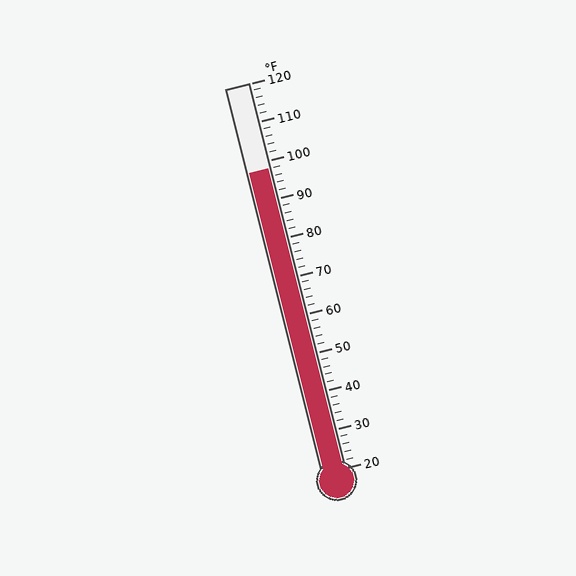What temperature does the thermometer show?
The thermometer shows approximately 98°F.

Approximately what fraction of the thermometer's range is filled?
The thermometer is filled to approximately 80% of its range.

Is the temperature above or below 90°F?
The temperature is above 90°F.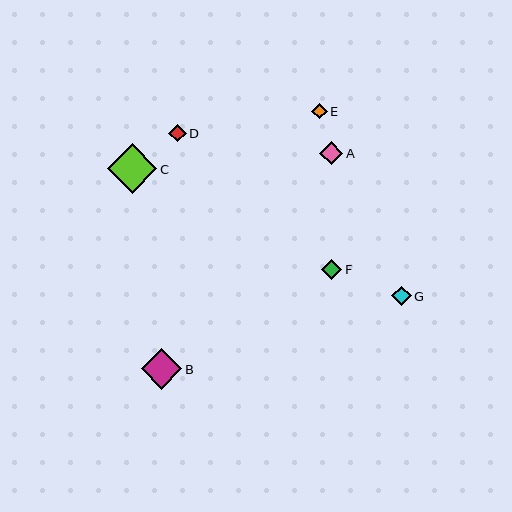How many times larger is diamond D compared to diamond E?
Diamond D is approximately 1.1 times the size of diamond E.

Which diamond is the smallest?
Diamond E is the smallest with a size of approximately 15 pixels.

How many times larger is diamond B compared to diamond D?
Diamond B is approximately 2.3 times the size of diamond D.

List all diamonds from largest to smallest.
From largest to smallest: C, B, A, F, G, D, E.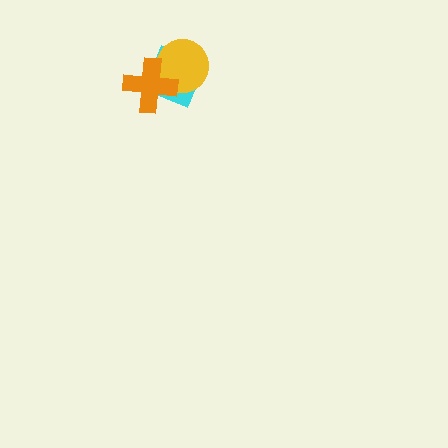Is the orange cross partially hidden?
No, no other shape covers it.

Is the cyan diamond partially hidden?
Yes, it is partially covered by another shape.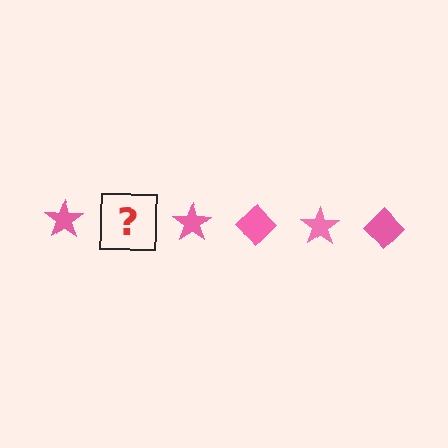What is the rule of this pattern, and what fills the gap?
The rule is that the pattern cycles through star, diamond shapes in pink. The gap should be filled with a pink diamond.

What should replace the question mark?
The question mark should be replaced with a pink diamond.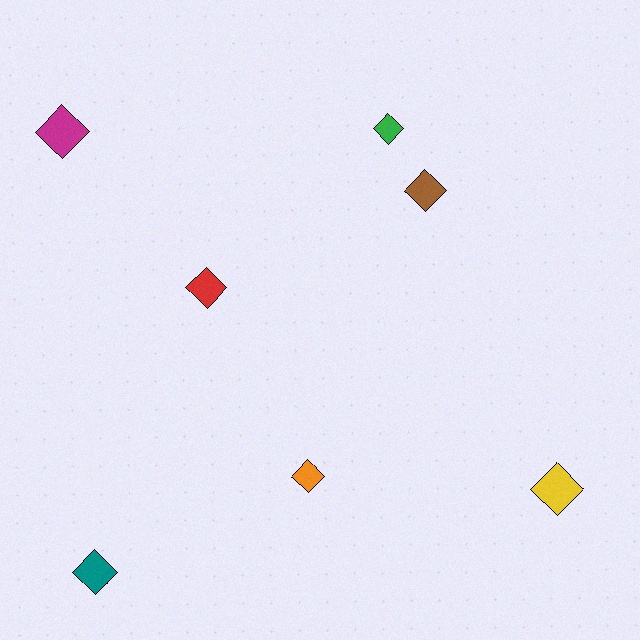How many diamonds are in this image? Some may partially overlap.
There are 7 diamonds.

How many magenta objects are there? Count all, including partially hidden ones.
There is 1 magenta object.